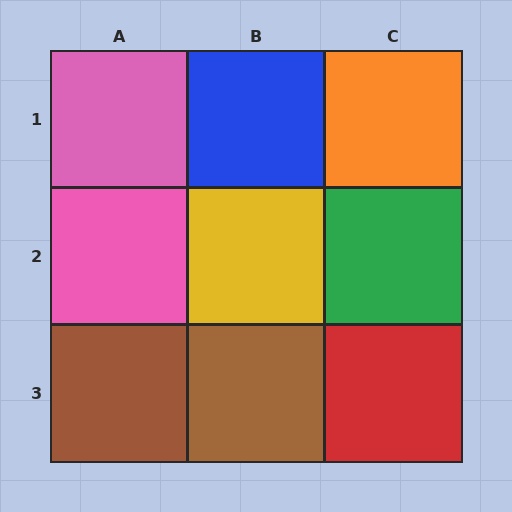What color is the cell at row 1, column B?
Blue.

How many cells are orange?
1 cell is orange.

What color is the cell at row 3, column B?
Brown.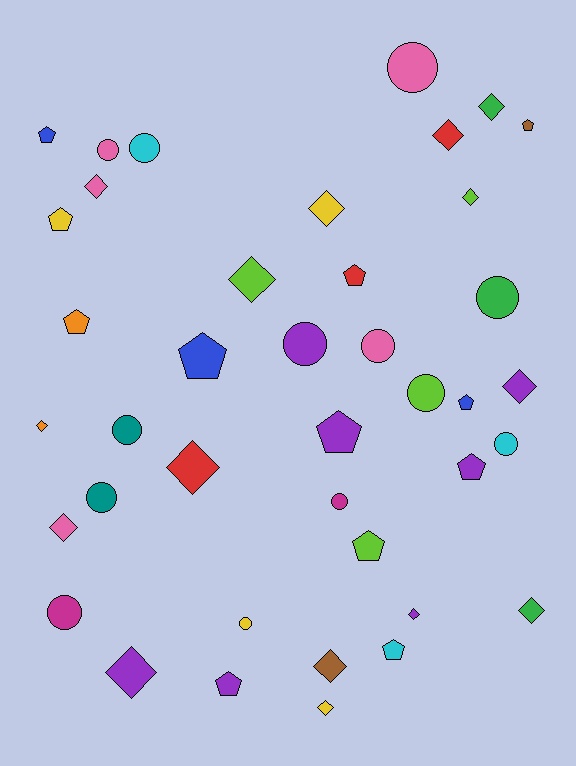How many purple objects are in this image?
There are 7 purple objects.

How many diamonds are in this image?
There are 15 diamonds.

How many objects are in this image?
There are 40 objects.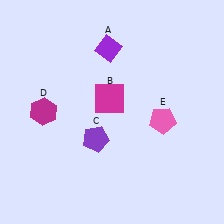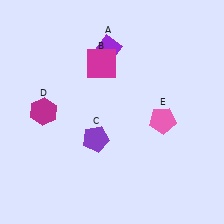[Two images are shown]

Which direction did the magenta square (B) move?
The magenta square (B) moved up.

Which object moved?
The magenta square (B) moved up.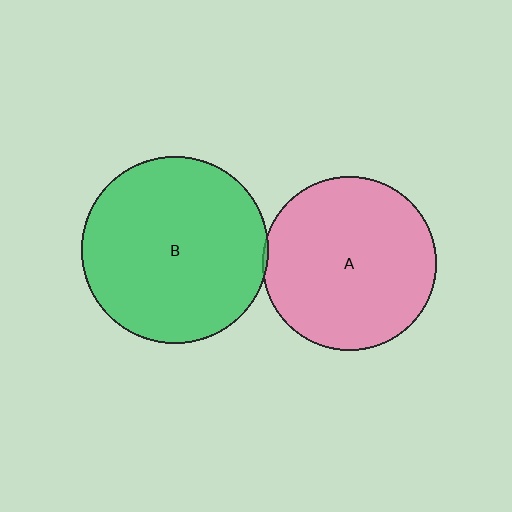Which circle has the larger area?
Circle B (green).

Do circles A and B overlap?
Yes.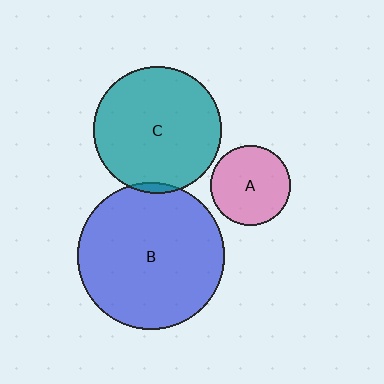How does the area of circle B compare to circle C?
Approximately 1.3 times.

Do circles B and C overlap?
Yes.